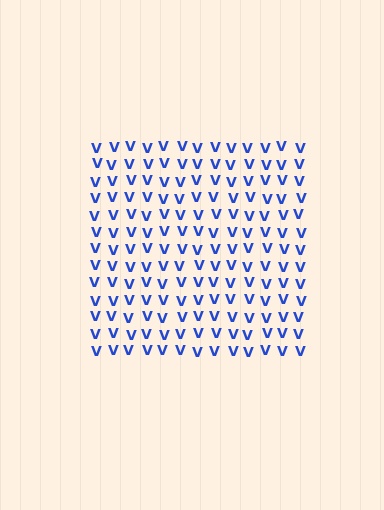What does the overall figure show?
The overall figure shows a square.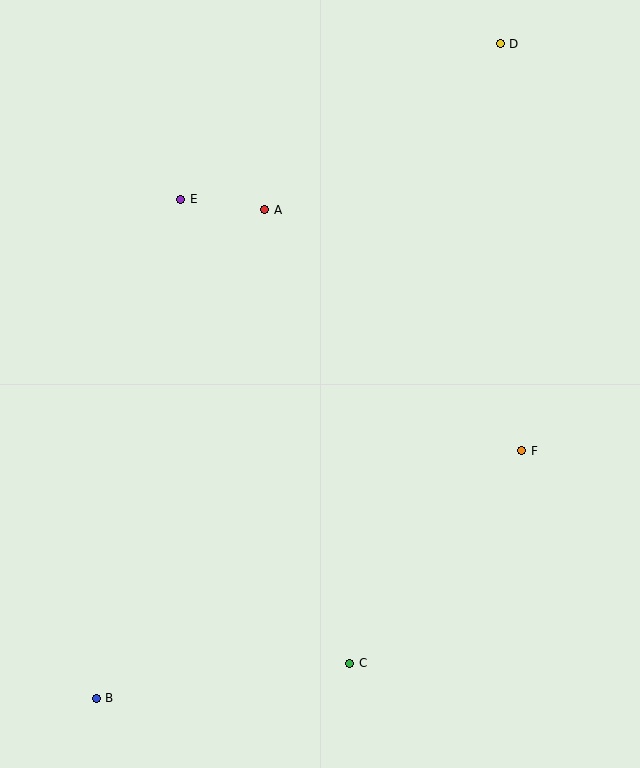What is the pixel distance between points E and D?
The distance between E and D is 356 pixels.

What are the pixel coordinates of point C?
Point C is at (350, 663).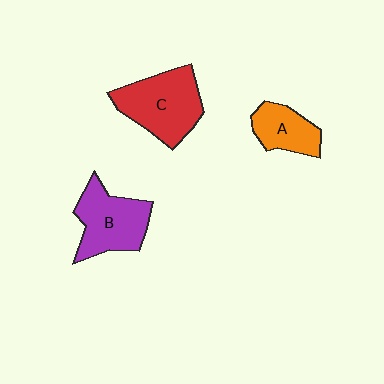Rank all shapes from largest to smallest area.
From largest to smallest: C (red), B (purple), A (orange).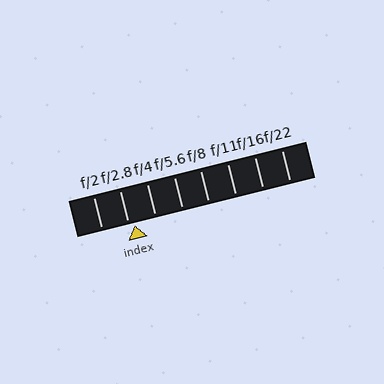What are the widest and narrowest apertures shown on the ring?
The widest aperture shown is f/2 and the narrowest is f/22.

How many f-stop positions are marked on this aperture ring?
There are 8 f-stop positions marked.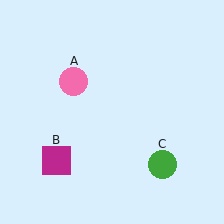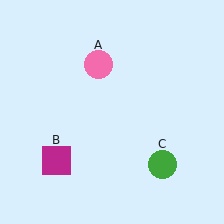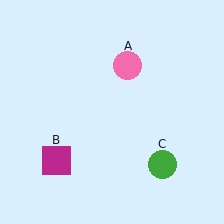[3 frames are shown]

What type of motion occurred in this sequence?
The pink circle (object A) rotated clockwise around the center of the scene.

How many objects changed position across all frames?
1 object changed position: pink circle (object A).